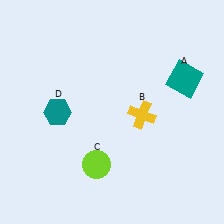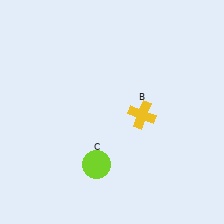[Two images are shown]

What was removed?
The teal hexagon (D), the teal square (A) were removed in Image 2.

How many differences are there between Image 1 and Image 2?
There are 2 differences between the two images.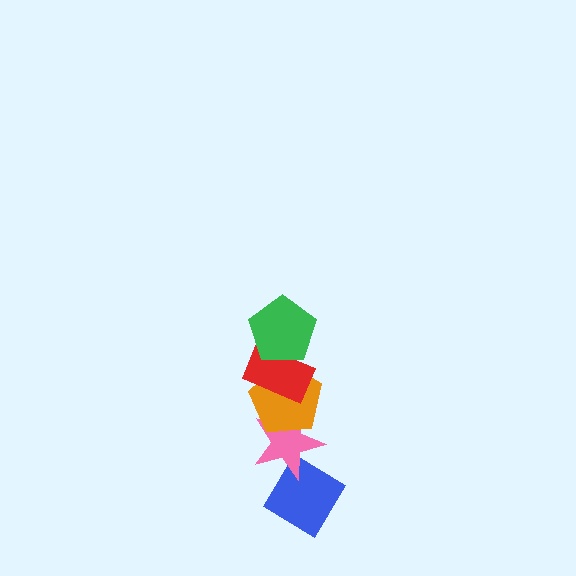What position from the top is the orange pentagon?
The orange pentagon is 3rd from the top.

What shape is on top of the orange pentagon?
The red rectangle is on top of the orange pentagon.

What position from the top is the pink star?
The pink star is 4th from the top.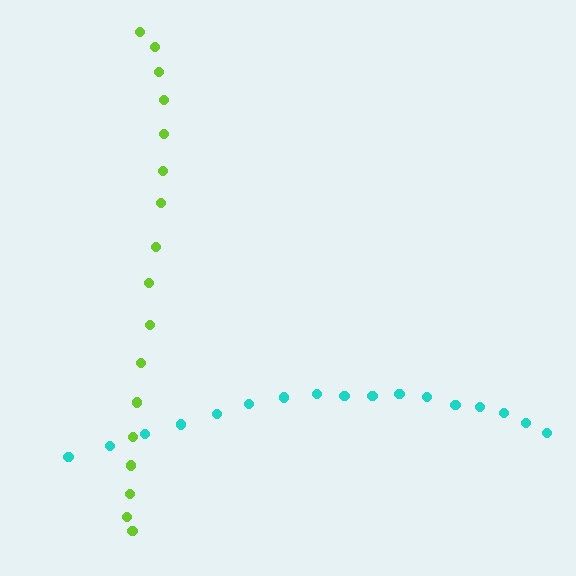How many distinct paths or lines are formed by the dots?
There are 2 distinct paths.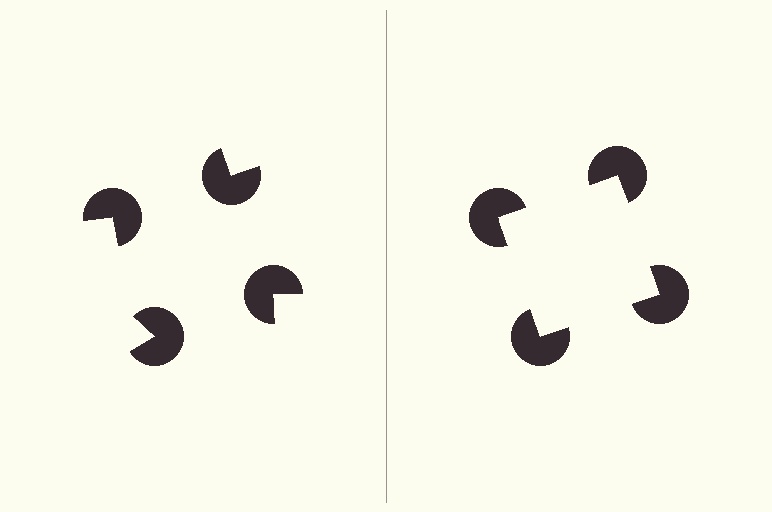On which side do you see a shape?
An illusory square appears on the right side. On the left side the wedge cuts are rotated, so no coherent shape forms.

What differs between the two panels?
The pac-man discs are positioned identically on both sides; only the wedge orientations differ. On the right they align to a square; on the left they are misaligned.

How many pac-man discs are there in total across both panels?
8 — 4 on each side.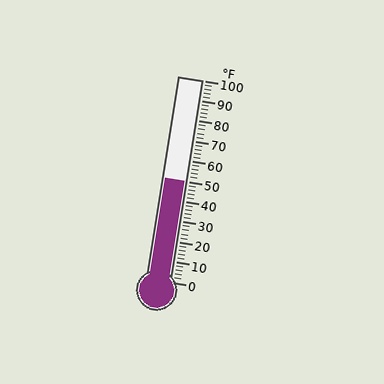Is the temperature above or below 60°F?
The temperature is below 60°F.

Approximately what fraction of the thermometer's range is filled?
The thermometer is filled to approximately 50% of its range.